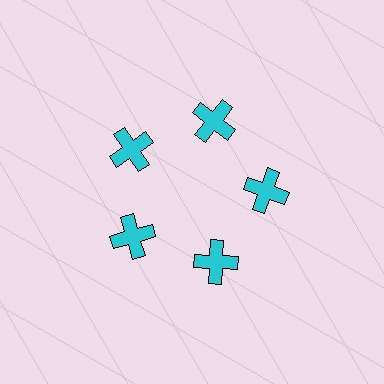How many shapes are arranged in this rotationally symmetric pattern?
There are 5 shapes, arranged in 5 groups of 1.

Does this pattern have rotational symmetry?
Yes, this pattern has 5-fold rotational symmetry. It looks the same after rotating 72 degrees around the center.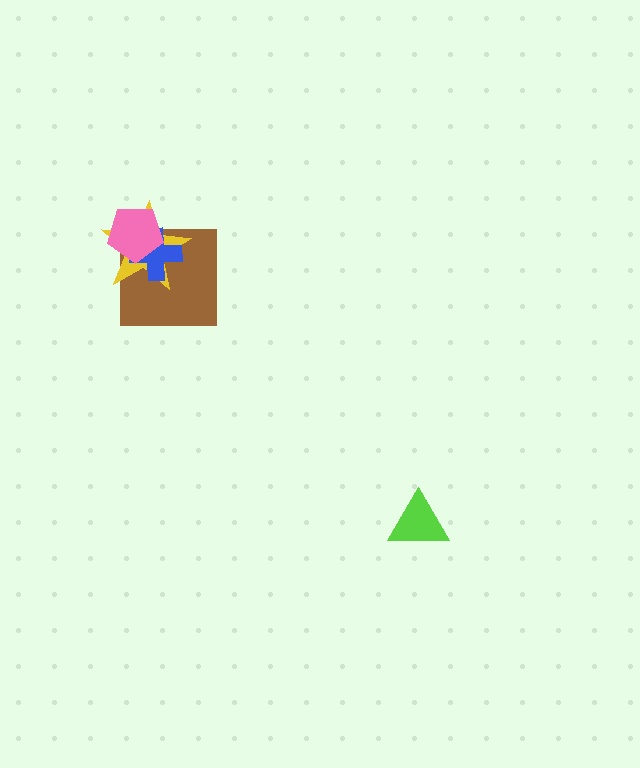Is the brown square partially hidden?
Yes, it is partially covered by another shape.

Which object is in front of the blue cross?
The pink pentagon is in front of the blue cross.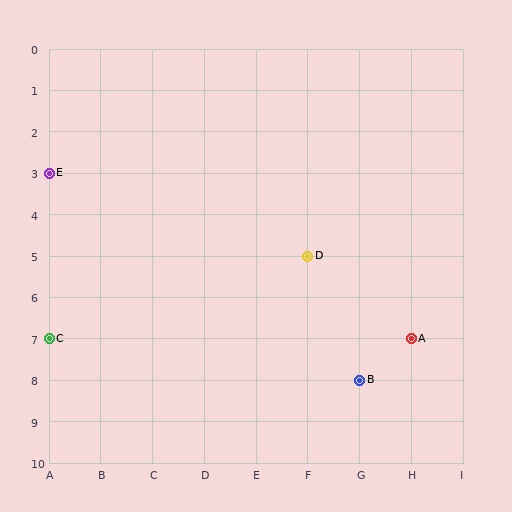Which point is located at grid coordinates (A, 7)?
Point C is at (A, 7).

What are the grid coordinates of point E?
Point E is at grid coordinates (A, 3).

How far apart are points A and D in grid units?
Points A and D are 2 columns and 2 rows apart (about 2.8 grid units diagonally).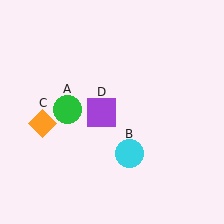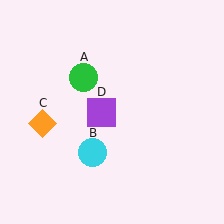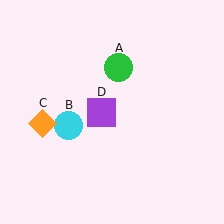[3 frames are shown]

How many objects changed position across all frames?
2 objects changed position: green circle (object A), cyan circle (object B).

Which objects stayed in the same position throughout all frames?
Orange diamond (object C) and purple square (object D) remained stationary.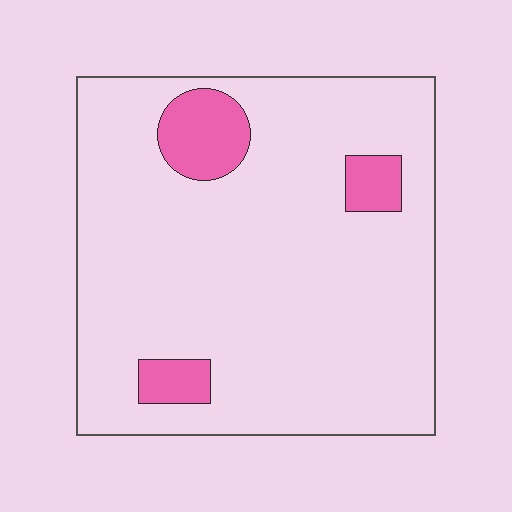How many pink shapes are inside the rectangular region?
3.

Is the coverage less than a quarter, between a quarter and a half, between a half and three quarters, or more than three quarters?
Less than a quarter.